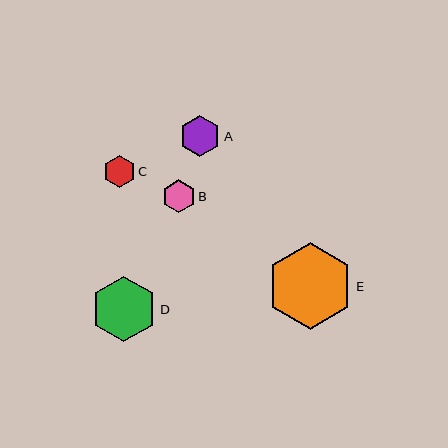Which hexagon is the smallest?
Hexagon C is the smallest with a size of approximately 32 pixels.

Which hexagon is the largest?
Hexagon E is the largest with a size of approximately 87 pixels.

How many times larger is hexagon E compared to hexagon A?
Hexagon E is approximately 2.1 times the size of hexagon A.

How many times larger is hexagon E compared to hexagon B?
Hexagon E is approximately 2.6 times the size of hexagon B.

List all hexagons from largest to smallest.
From largest to smallest: E, D, A, B, C.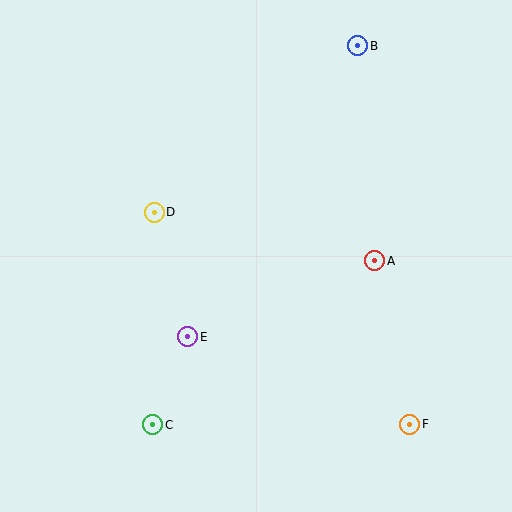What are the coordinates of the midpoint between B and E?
The midpoint between B and E is at (273, 191).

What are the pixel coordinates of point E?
Point E is at (188, 337).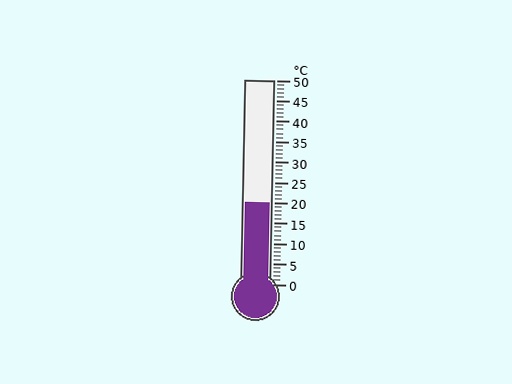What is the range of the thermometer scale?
The thermometer scale ranges from 0°C to 50°C.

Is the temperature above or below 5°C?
The temperature is above 5°C.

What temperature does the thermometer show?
The thermometer shows approximately 20°C.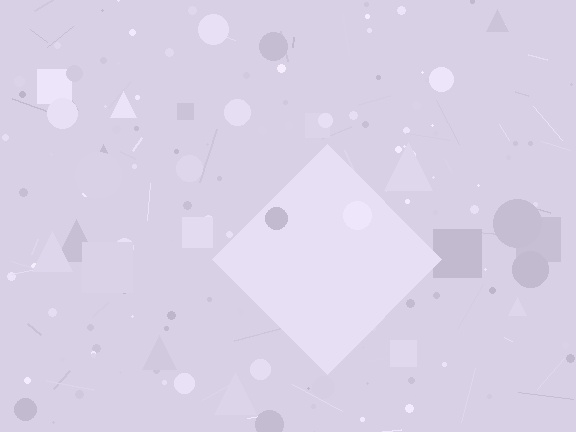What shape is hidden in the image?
A diamond is hidden in the image.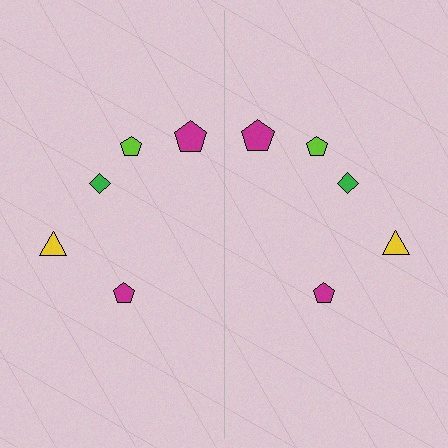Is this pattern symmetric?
Yes, this pattern has bilateral (reflection) symmetry.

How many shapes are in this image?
There are 10 shapes in this image.